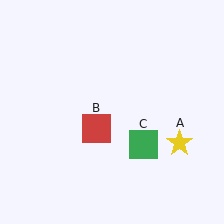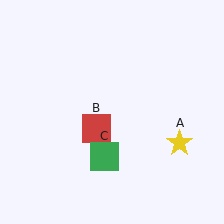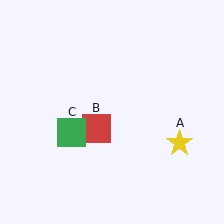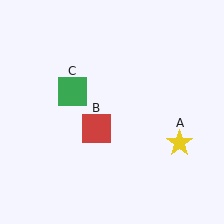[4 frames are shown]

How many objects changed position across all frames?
1 object changed position: green square (object C).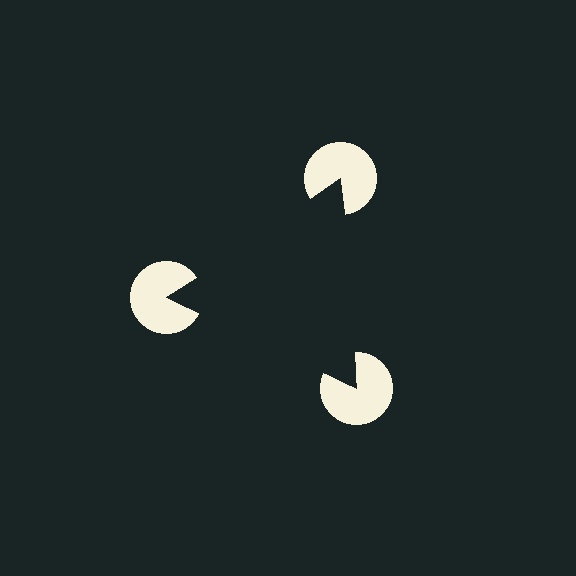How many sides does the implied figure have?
3 sides.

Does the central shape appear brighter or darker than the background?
It typically appears slightly darker than the background, even though no actual brightness change is drawn.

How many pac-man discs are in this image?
There are 3 — one at each vertex of the illusory triangle.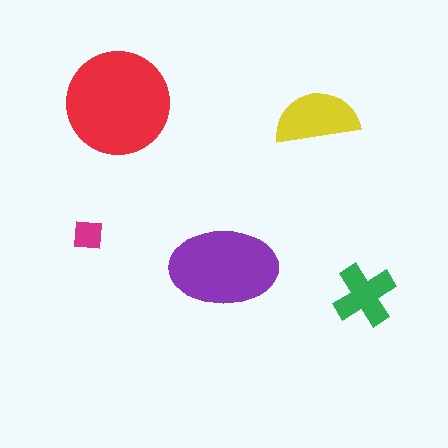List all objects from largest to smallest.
The red circle, the purple ellipse, the yellow semicircle, the green cross, the magenta square.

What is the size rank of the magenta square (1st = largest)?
5th.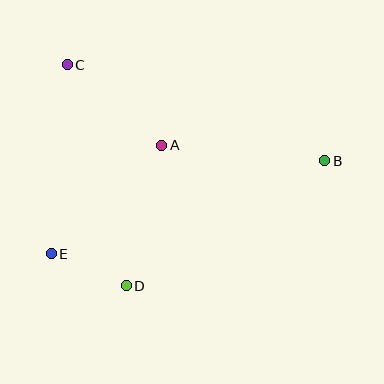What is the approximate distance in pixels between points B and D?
The distance between B and D is approximately 234 pixels.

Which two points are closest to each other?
Points D and E are closest to each other.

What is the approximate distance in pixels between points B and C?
The distance between B and C is approximately 275 pixels.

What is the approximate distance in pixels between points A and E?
The distance between A and E is approximately 155 pixels.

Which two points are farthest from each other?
Points B and E are farthest from each other.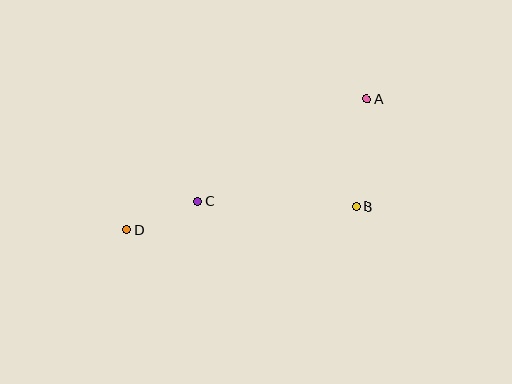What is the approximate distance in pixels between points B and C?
The distance between B and C is approximately 159 pixels.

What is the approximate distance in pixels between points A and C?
The distance between A and C is approximately 198 pixels.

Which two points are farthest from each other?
Points A and D are farthest from each other.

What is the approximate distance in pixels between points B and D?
The distance between B and D is approximately 231 pixels.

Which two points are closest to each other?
Points C and D are closest to each other.